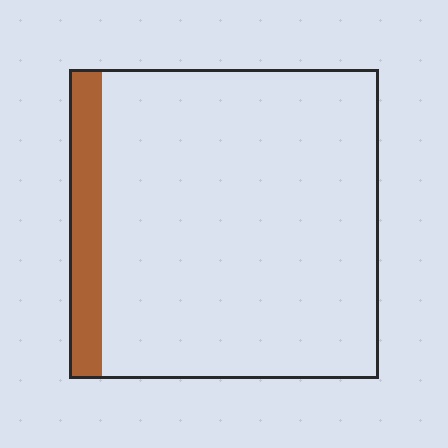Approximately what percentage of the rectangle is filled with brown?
Approximately 10%.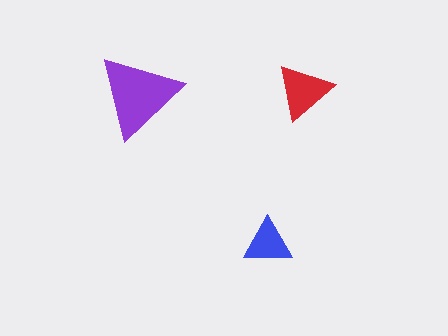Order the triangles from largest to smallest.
the purple one, the red one, the blue one.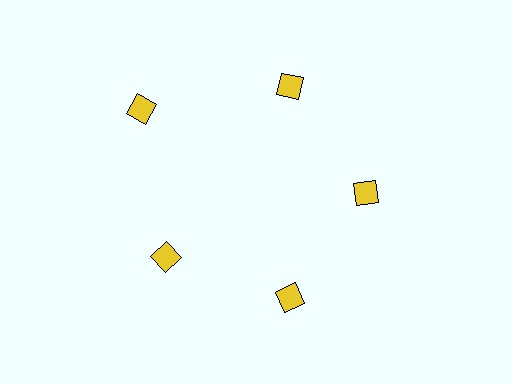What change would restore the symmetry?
The symmetry would be restored by moving it inward, back onto the ring so that all 5 diamonds sit at equal angles and equal distance from the center.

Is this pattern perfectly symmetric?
No. The 5 yellow diamonds are arranged in a ring, but one element near the 10 o'clock position is pushed outward from the center, breaking the 5-fold rotational symmetry.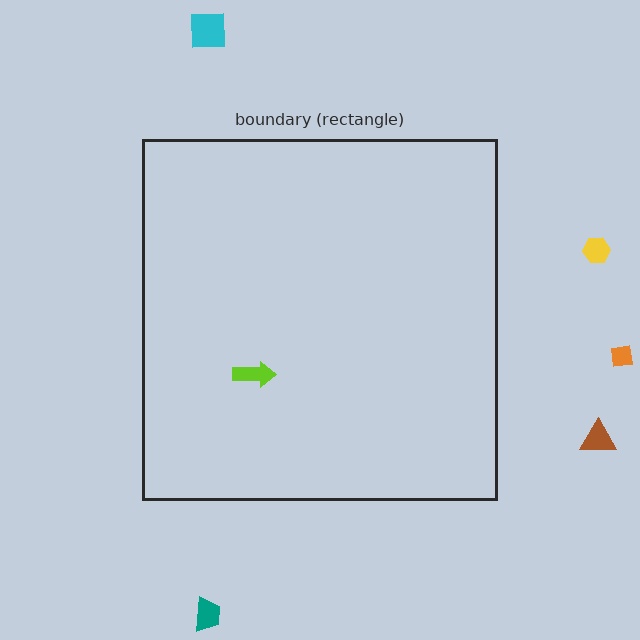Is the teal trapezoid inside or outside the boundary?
Outside.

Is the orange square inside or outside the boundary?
Outside.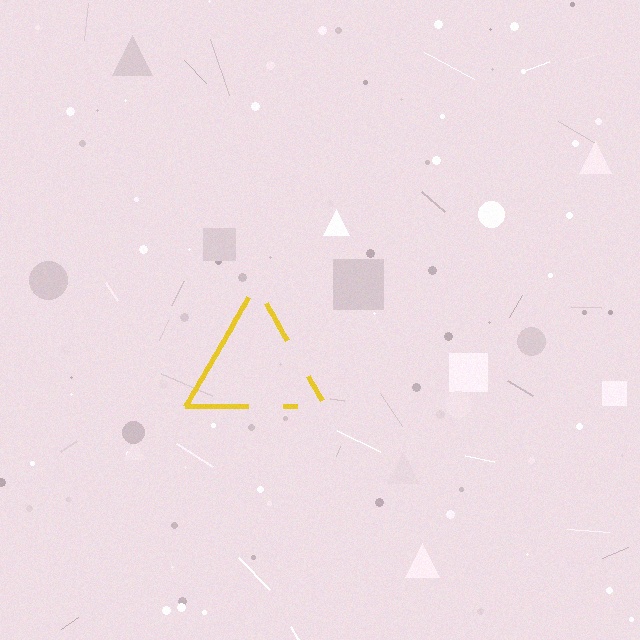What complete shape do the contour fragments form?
The contour fragments form a triangle.